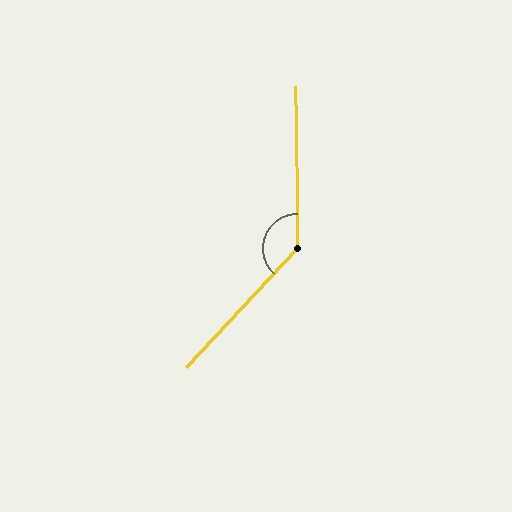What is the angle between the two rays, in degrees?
Approximately 137 degrees.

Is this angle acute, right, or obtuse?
It is obtuse.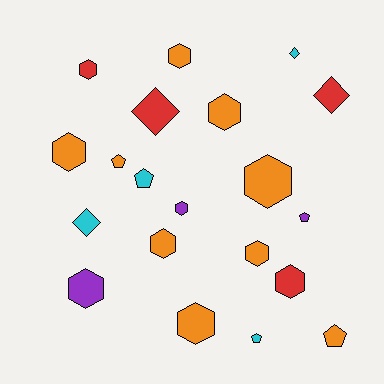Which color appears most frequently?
Orange, with 9 objects.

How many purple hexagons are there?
There are 2 purple hexagons.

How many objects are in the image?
There are 20 objects.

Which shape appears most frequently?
Hexagon, with 11 objects.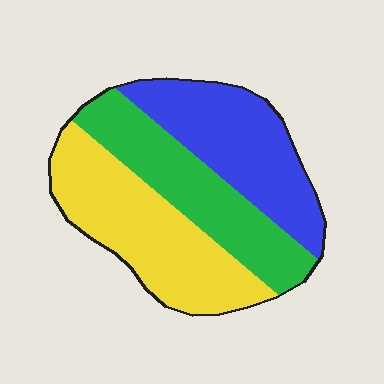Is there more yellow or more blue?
Yellow.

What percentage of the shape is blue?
Blue takes up between a quarter and a half of the shape.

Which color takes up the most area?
Yellow, at roughly 40%.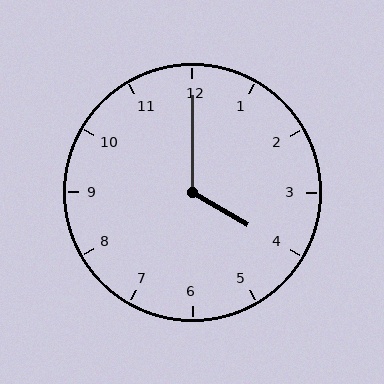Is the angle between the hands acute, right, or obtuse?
It is obtuse.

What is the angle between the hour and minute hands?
Approximately 120 degrees.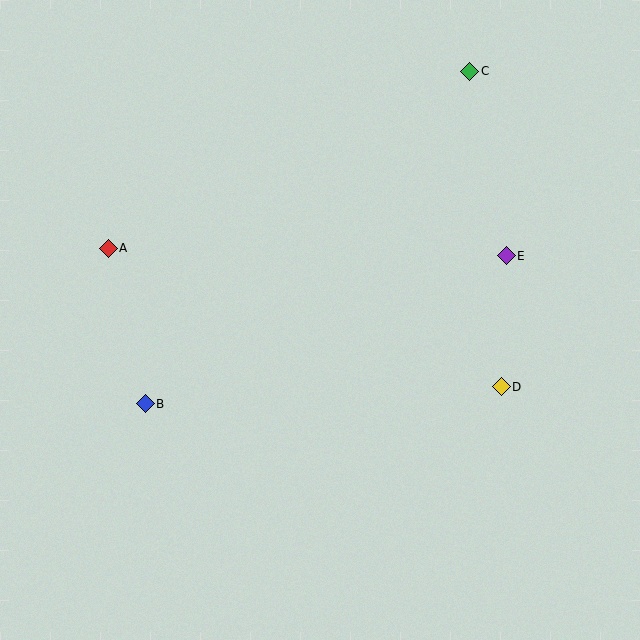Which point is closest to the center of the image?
Point D at (501, 387) is closest to the center.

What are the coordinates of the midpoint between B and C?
The midpoint between B and C is at (307, 237).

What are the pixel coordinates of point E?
Point E is at (506, 256).